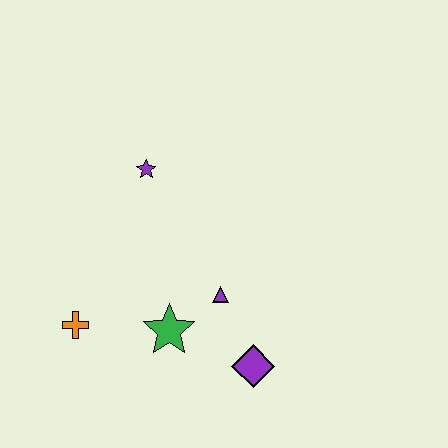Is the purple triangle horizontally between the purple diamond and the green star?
Yes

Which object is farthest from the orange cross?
The purple diamond is farthest from the orange cross.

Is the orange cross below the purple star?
Yes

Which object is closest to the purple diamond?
The purple triangle is closest to the purple diamond.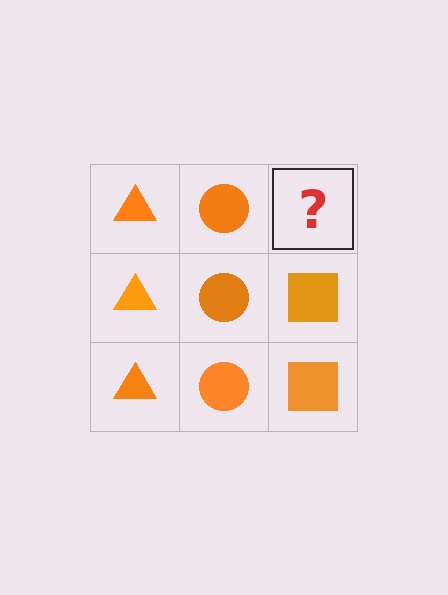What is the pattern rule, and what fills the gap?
The rule is that each column has a consistent shape. The gap should be filled with an orange square.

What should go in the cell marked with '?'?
The missing cell should contain an orange square.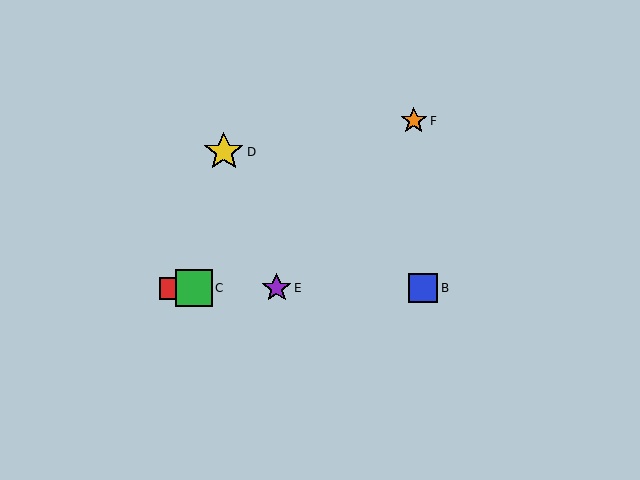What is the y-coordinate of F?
Object F is at y≈121.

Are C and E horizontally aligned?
Yes, both are at y≈288.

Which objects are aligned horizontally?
Objects A, B, C, E are aligned horizontally.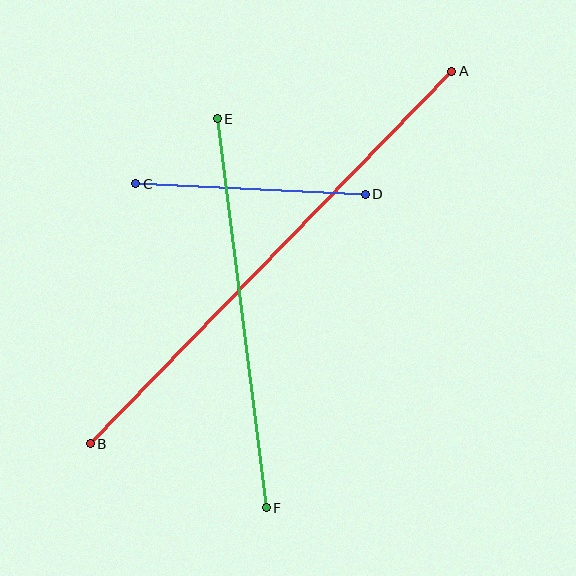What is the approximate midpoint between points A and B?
The midpoint is at approximately (271, 257) pixels.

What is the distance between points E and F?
The distance is approximately 392 pixels.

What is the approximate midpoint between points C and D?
The midpoint is at approximately (251, 189) pixels.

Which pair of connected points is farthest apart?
Points A and B are farthest apart.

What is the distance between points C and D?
The distance is approximately 230 pixels.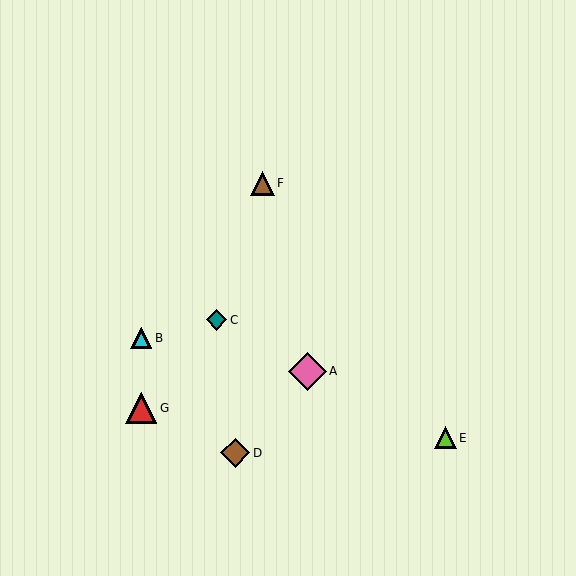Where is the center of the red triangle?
The center of the red triangle is at (141, 408).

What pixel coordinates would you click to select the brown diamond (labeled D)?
Click at (235, 453) to select the brown diamond D.